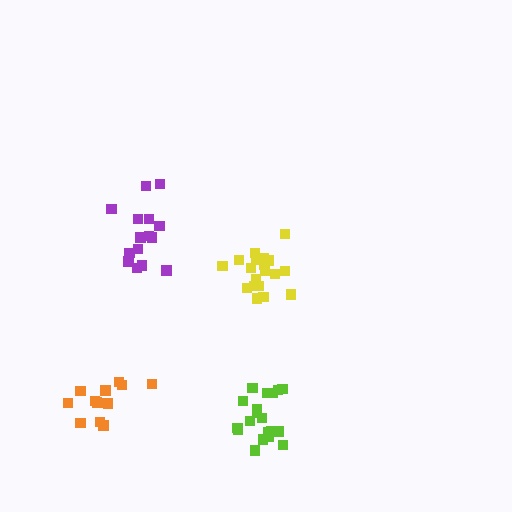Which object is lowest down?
The lime cluster is bottommost.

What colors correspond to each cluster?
The clusters are colored: lime, purple, yellow, orange.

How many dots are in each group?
Group 1: 19 dots, Group 2: 16 dots, Group 3: 19 dots, Group 4: 13 dots (67 total).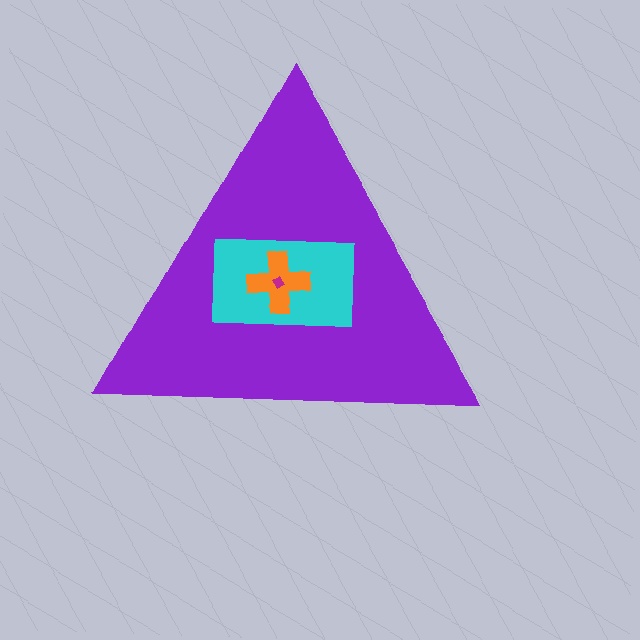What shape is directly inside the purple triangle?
The cyan rectangle.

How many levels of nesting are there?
4.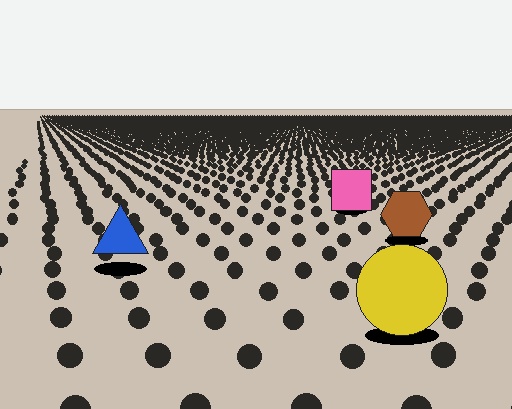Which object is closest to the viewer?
The yellow circle is closest. The texture marks near it are larger and more spread out.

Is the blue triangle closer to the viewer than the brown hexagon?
Yes. The blue triangle is closer — you can tell from the texture gradient: the ground texture is coarser near it.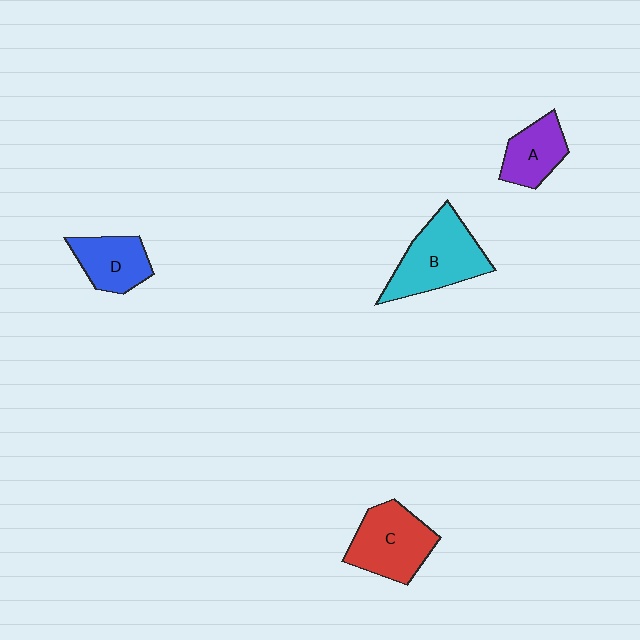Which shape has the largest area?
Shape B (cyan).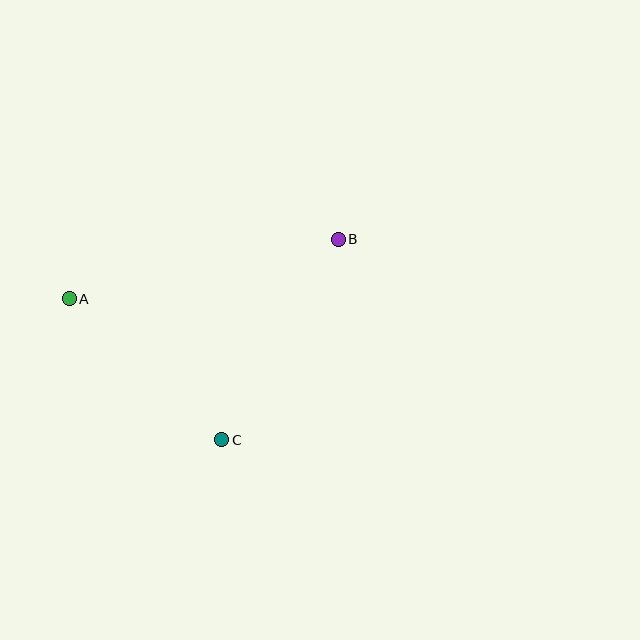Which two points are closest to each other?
Points A and C are closest to each other.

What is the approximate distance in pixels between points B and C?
The distance between B and C is approximately 232 pixels.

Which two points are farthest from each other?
Points A and B are farthest from each other.